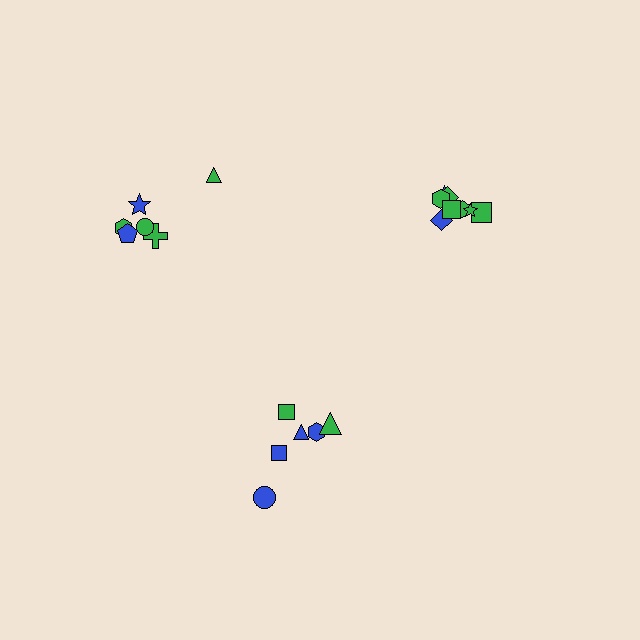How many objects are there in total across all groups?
There are 20 objects.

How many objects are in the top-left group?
There are 6 objects.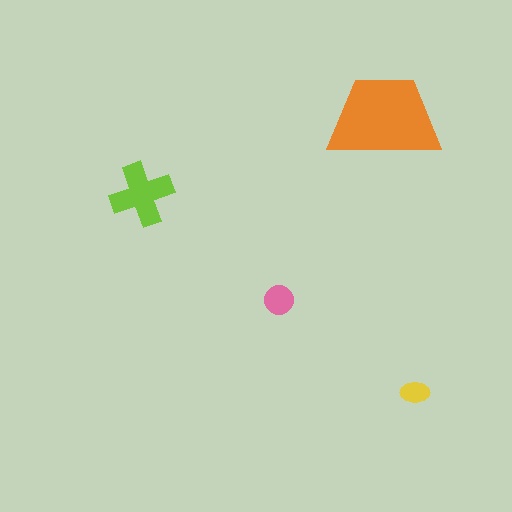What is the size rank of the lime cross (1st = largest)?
2nd.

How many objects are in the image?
There are 4 objects in the image.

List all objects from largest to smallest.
The orange trapezoid, the lime cross, the pink circle, the yellow ellipse.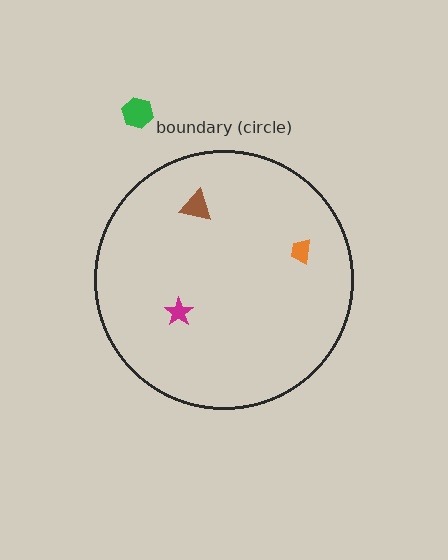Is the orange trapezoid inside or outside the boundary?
Inside.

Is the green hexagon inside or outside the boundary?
Outside.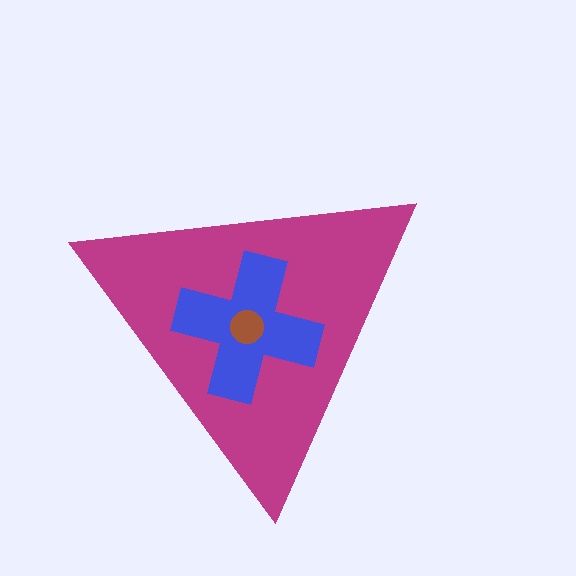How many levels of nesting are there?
3.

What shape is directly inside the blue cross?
The brown circle.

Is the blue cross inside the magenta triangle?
Yes.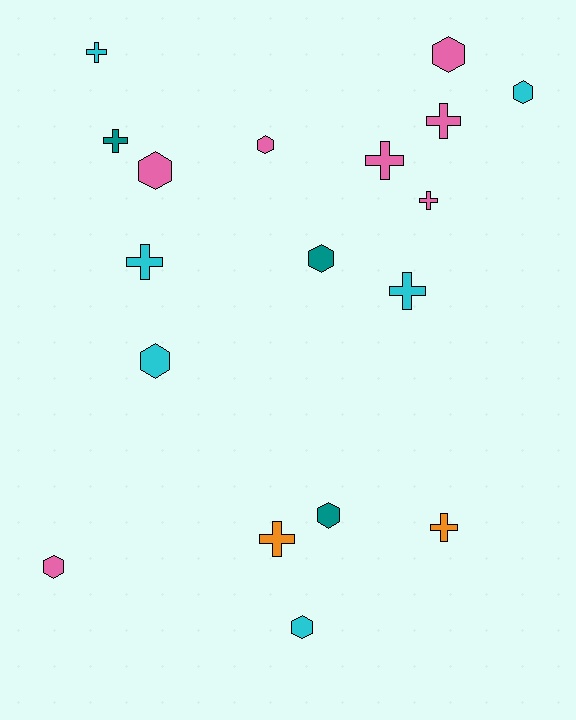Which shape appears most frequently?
Hexagon, with 9 objects.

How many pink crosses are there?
There are 3 pink crosses.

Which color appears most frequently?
Pink, with 7 objects.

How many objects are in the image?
There are 18 objects.